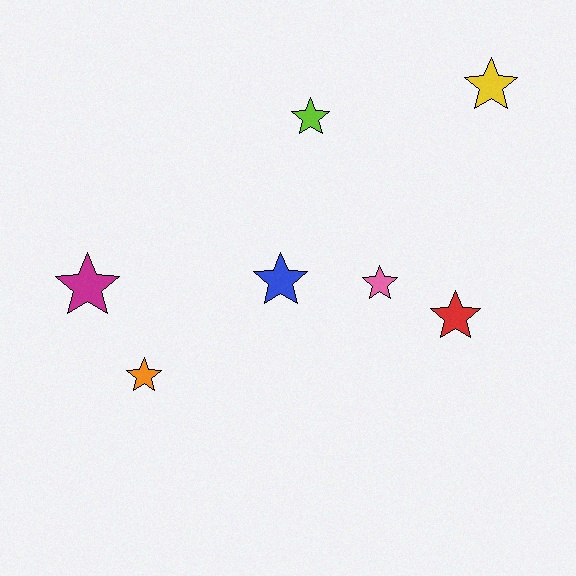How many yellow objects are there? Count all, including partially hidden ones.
There is 1 yellow object.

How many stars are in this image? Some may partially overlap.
There are 7 stars.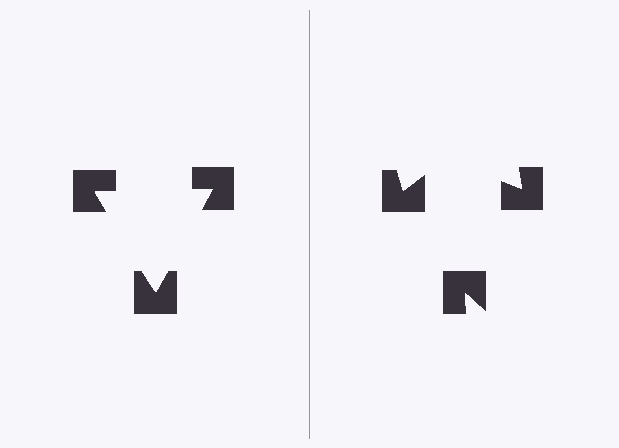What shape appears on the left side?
An illusory triangle.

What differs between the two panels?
The notched squares are positioned identically on both sides; only the wedge orientations differ. On the left they align to a triangle; on the right they are misaligned.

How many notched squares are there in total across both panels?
6 — 3 on each side.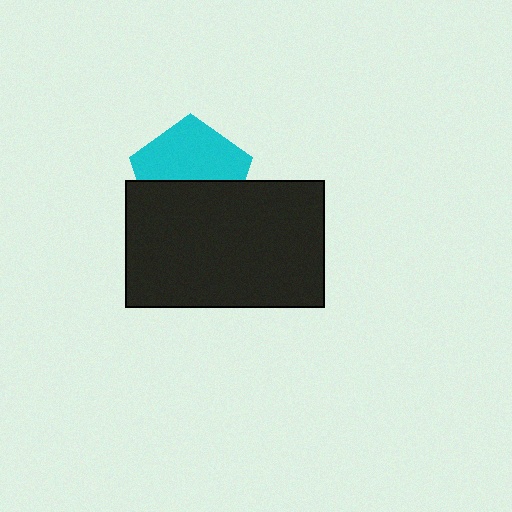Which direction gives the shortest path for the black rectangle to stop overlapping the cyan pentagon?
Moving down gives the shortest separation.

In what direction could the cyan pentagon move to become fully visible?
The cyan pentagon could move up. That would shift it out from behind the black rectangle entirely.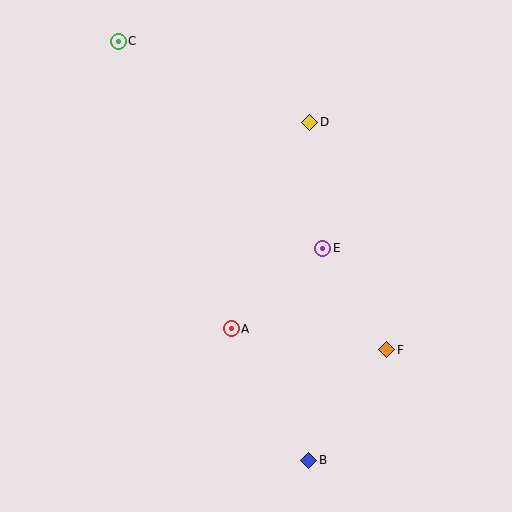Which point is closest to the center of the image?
Point E at (323, 248) is closest to the center.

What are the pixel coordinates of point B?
Point B is at (309, 460).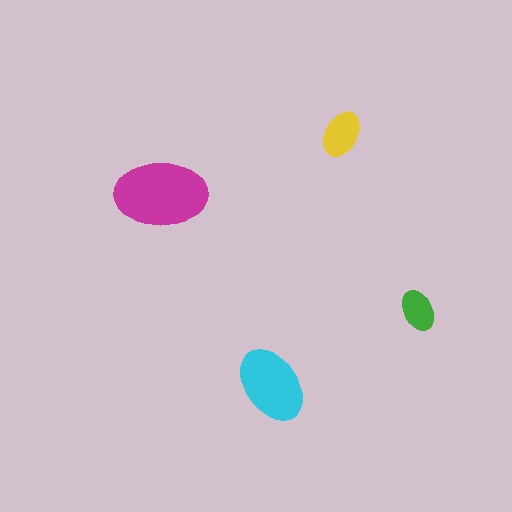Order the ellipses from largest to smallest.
the magenta one, the cyan one, the yellow one, the green one.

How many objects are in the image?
There are 4 objects in the image.